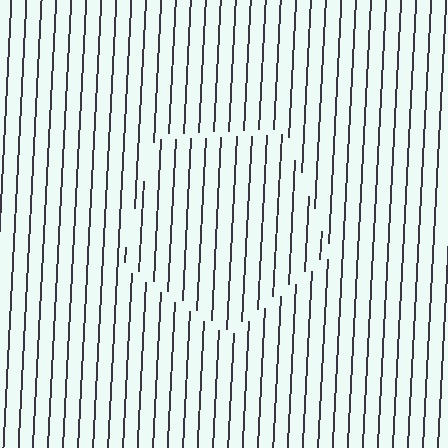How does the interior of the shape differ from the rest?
The interior of the shape contains the same grating, shifted by half a period — the contour is defined by the phase discontinuity where line-ends from the inner and outer gratings abut.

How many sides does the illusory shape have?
5 sides — the line-ends trace a pentagon.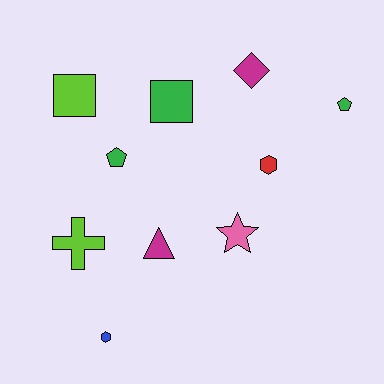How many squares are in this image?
There are 2 squares.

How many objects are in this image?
There are 10 objects.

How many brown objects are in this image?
There are no brown objects.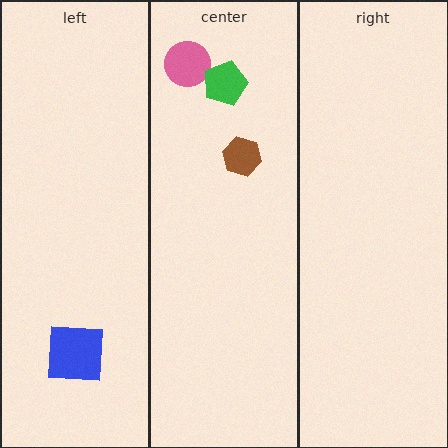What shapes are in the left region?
The blue square.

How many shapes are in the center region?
3.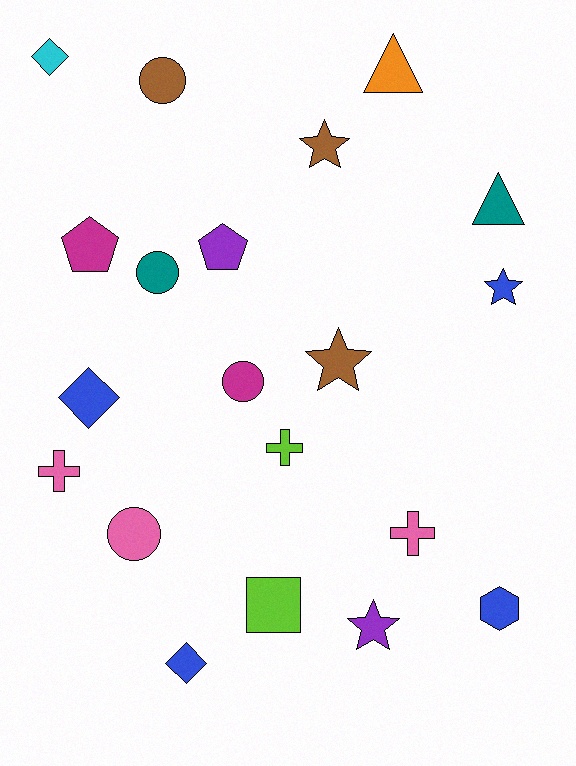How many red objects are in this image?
There are no red objects.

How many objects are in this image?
There are 20 objects.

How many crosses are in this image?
There are 3 crosses.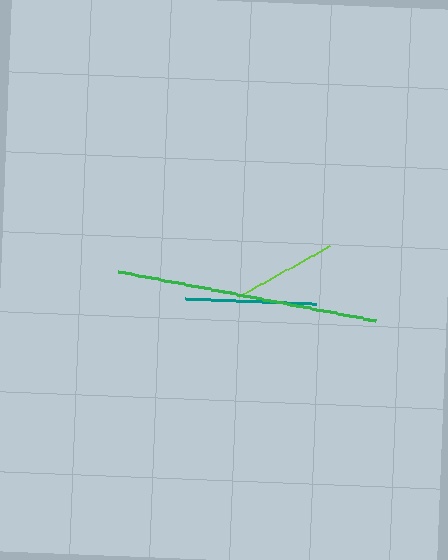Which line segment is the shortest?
The lime line is the shortest at approximately 104 pixels.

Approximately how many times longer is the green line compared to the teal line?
The green line is approximately 2.0 times the length of the teal line.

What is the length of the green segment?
The green segment is approximately 261 pixels long.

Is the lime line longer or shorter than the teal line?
The teal line is longer than the lime line.